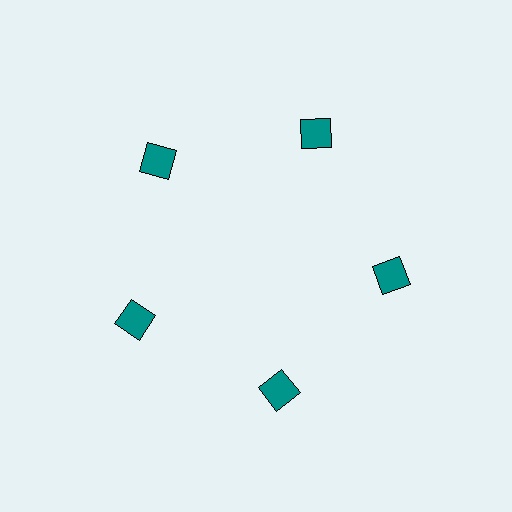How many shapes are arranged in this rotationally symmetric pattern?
There are 5 shapes, arranged in 5 groups of 1.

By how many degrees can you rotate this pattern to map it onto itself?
The pattern maps onto itself every 72 degrees of rotation.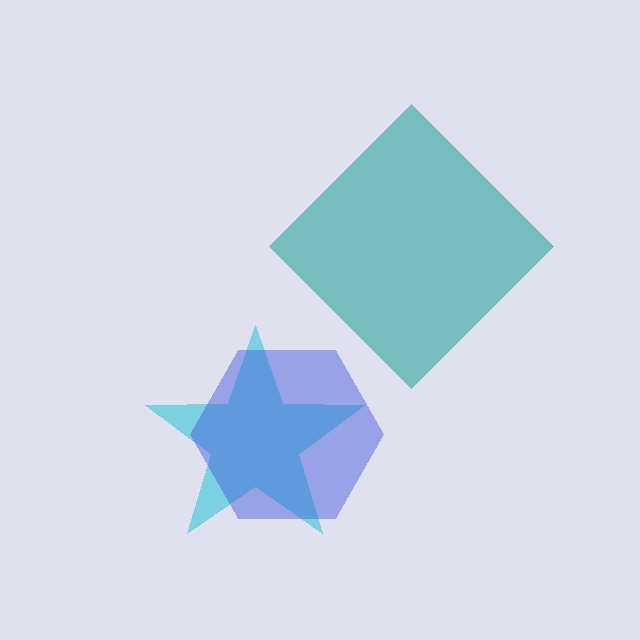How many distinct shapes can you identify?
There are 3 distinct shapes: a cyan star, a teal diamond, a blue hexagon.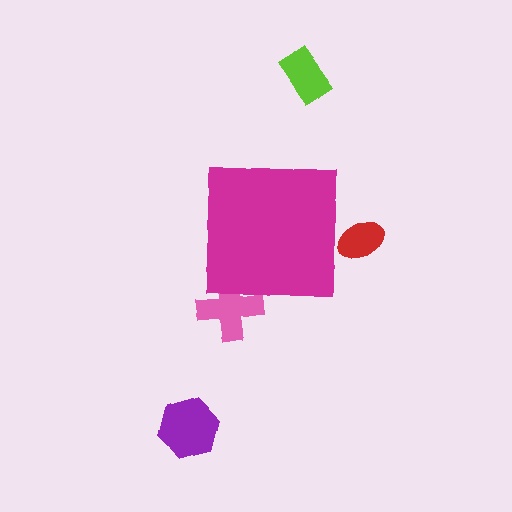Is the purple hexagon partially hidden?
No, the purple hexagon is fully visible.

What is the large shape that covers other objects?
A magenta square.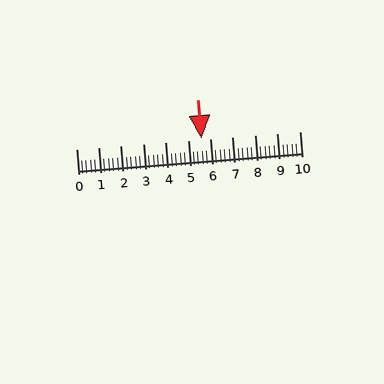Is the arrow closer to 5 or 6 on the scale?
The arrow is closer to 6.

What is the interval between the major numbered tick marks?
The major tick marks are spaced 1 units apart.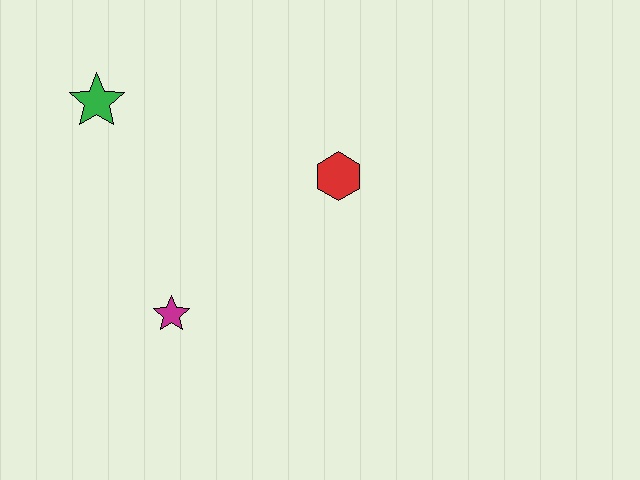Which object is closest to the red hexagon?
The magenta star is closest to the red hexagon.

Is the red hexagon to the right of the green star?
Yes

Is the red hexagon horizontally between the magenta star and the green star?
No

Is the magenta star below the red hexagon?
Yes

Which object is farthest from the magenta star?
The green star is farthest from the magenta star.